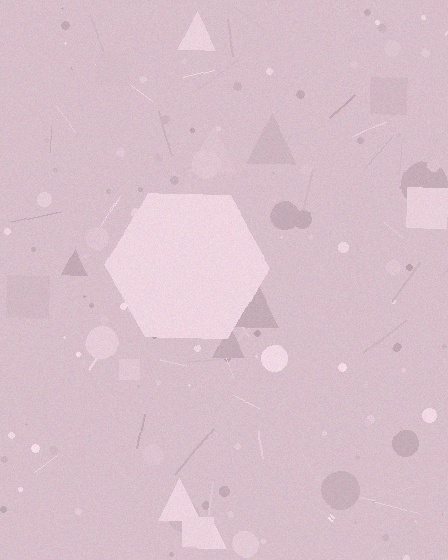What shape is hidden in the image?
A hexagon is hidden in the image.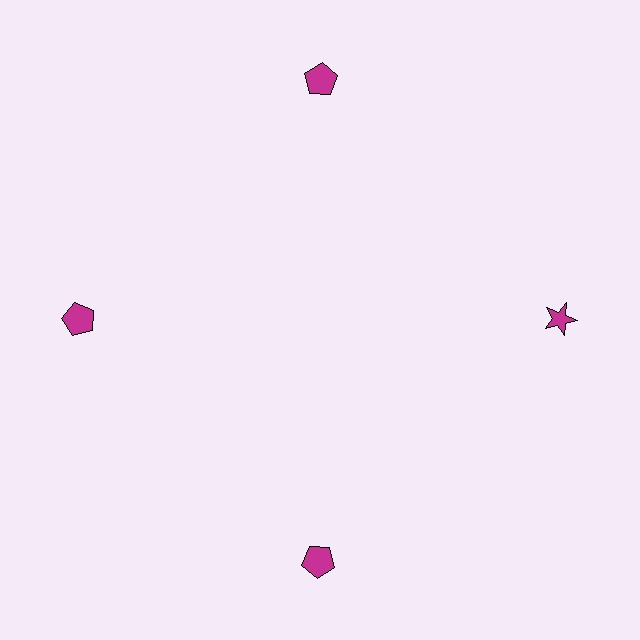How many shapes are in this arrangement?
There are 4 shapes arranged in a ring pattern.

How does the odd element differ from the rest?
It has a different shape: star instead of pentagon.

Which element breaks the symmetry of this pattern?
The magenta star at roughly the 3 o'clock position breaks the symmetry. All other shapes are magenta pentagons.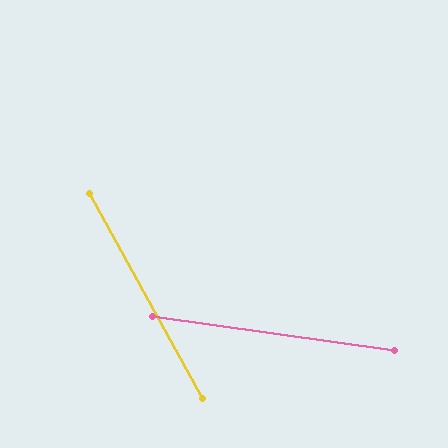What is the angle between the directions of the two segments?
Approximately 53 degrees.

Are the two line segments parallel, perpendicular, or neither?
Neither parallel nor perpendicular — they differ by about 53°.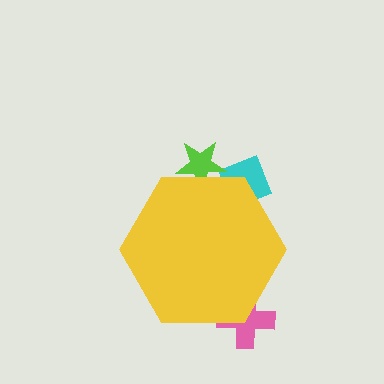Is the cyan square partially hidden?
Yes, the cyan square is partially hidden behind the yellow hexagon.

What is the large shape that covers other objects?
A yellow hexagon.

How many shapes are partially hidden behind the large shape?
3 shapes are partially hidden.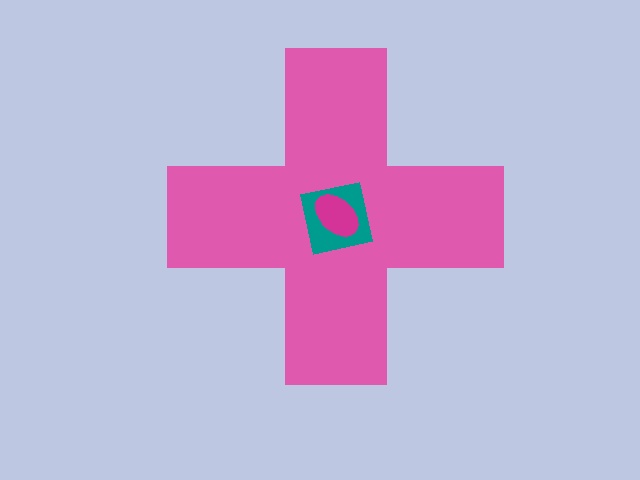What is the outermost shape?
The pink cross.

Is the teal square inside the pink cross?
Yes.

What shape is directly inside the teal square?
The magenta ellipse.